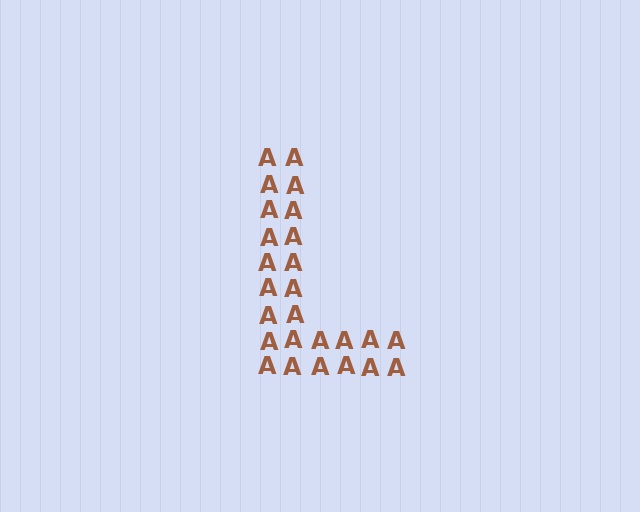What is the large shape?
The large shape is the letter L.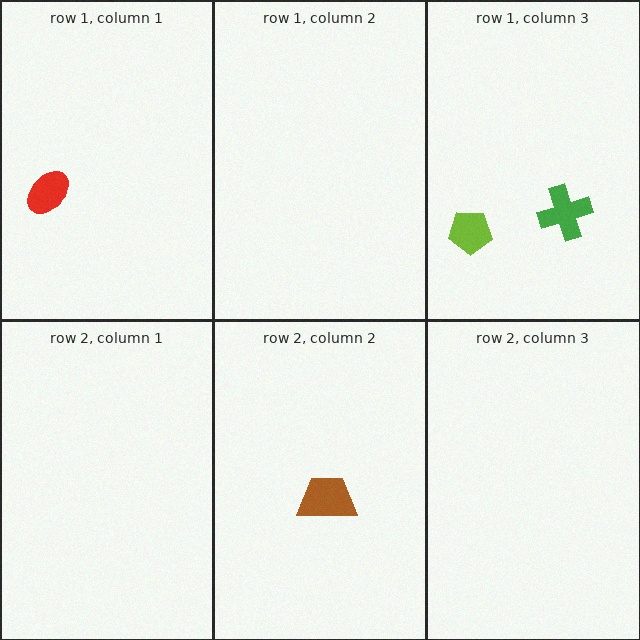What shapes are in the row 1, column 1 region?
The red ellipse.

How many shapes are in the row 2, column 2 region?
1.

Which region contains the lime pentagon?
The row 1, column 3 region.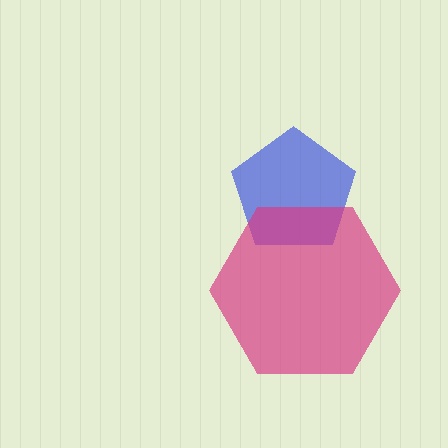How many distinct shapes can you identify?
There are 2 distinct shapes: a blue pentagon, a magenta hexagon.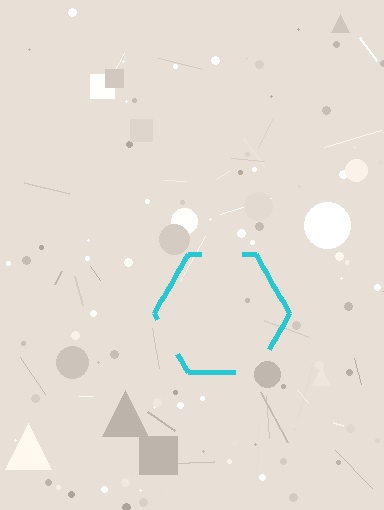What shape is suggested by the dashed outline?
The dashed outline suggests a hexagon.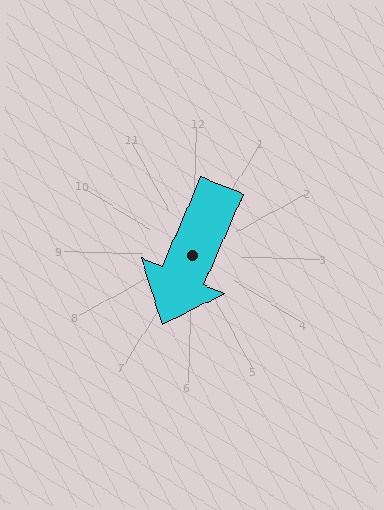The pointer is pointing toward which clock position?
Roughly 7 o'clock.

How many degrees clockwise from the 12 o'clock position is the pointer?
Approximately 202 degrees.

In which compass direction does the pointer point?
South.